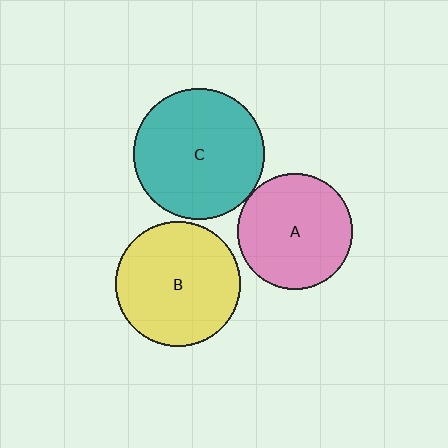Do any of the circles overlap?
No, none of the circles overlap.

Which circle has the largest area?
Circle C (teal).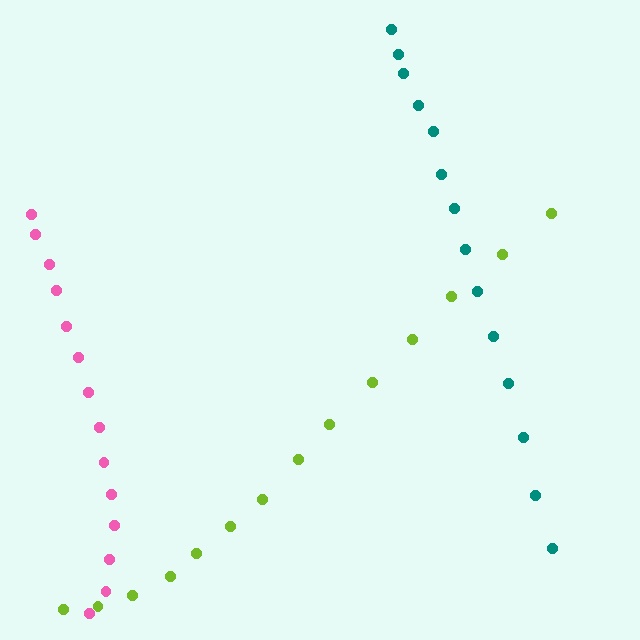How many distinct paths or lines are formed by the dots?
There are 3 distinct paths.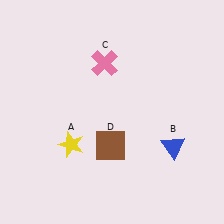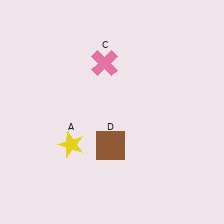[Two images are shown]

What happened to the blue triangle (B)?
The blue triangle (B) was removed in Image 2. It was in the bottom-right area of Image 1.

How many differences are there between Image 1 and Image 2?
There is 1 difference between the two images.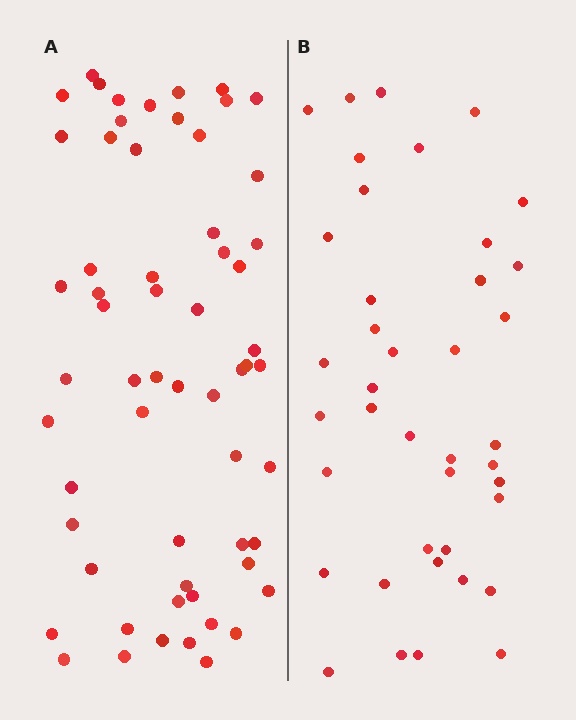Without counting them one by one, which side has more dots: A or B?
Region A (the left region) has more dots.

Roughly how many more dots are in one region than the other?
Region A has approximately 20 more dots than region B.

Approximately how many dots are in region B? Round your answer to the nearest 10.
About 40 dots.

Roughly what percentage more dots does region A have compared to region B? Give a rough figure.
About 50% more.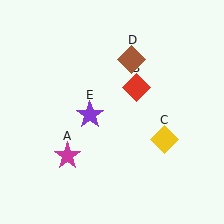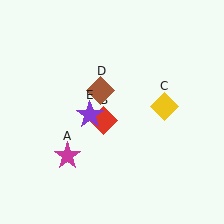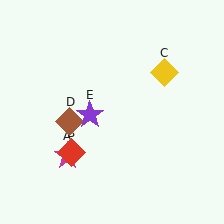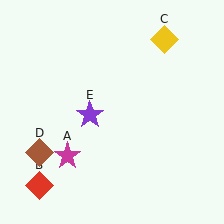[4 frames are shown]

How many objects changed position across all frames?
3 objects changed position: red diamond (object B), yellow diamond (object C), brown diamond (object D).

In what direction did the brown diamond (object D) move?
The brown diamond (object D) moved down and to the left.